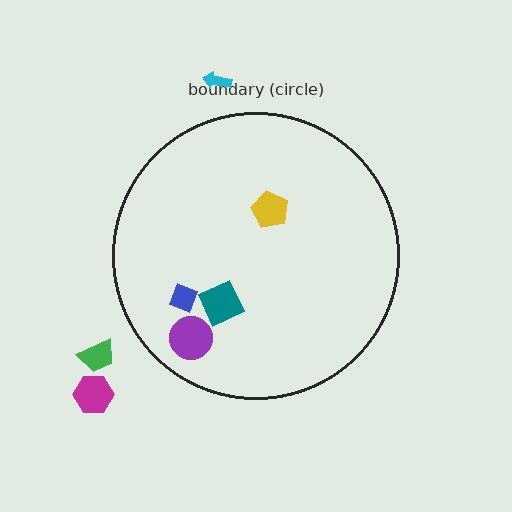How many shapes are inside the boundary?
4 inside, 3 outside.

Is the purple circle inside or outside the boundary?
Inside.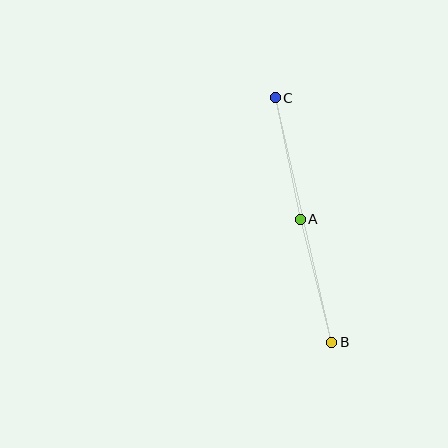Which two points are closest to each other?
Points A and C are closest to each other.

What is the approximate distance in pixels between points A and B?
The distance between A and B is approximately 127 pixels.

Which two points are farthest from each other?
Points B and C are farthest from each other.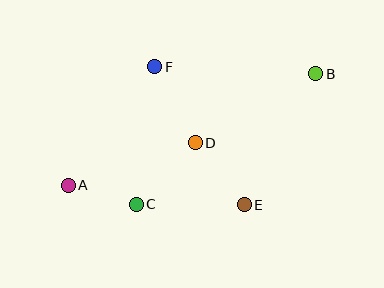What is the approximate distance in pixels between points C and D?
The distance between C and D is approximately 85 pixels.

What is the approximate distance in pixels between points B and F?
The distance between B and F is approximately 161 pixels.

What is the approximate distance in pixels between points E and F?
The distance between E and F is approximately 164 pixels.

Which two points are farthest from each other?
Points A and B are farthest from each other.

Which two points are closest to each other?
Points A and C are closest to each other.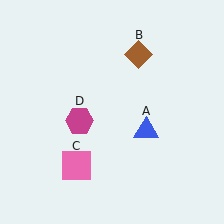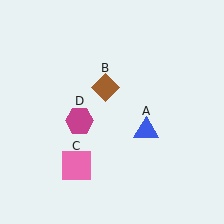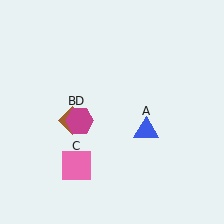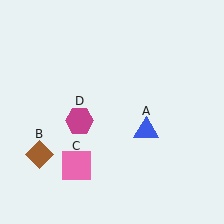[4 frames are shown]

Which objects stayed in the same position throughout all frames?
Blue triangle (object A) and pink square (object C) and magenta hexagon (object D) remained stationary.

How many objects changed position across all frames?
1 object changed position: brown diamond (object B).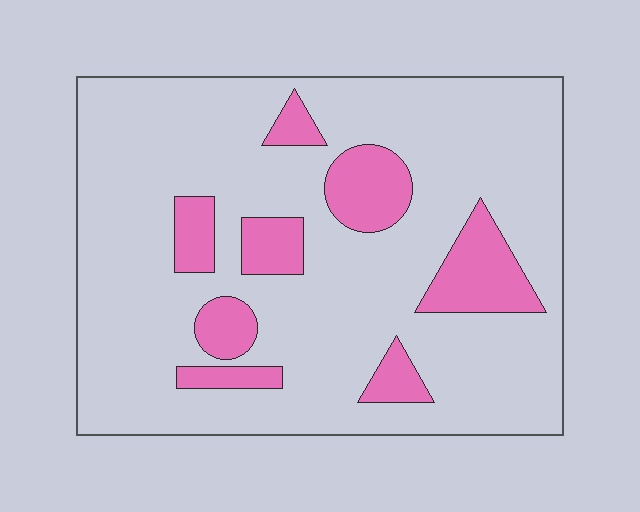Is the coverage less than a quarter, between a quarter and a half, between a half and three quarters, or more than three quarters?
Less than a quarter.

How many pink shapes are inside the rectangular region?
8.